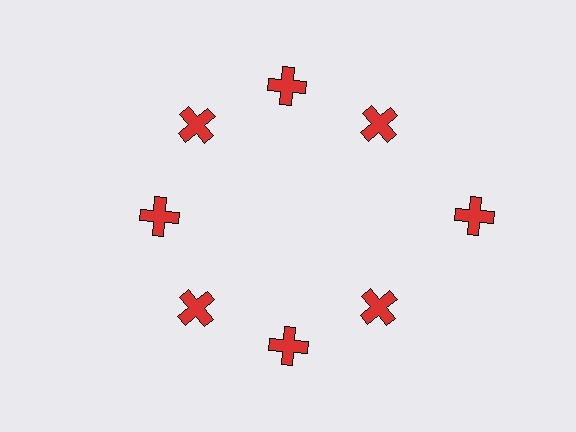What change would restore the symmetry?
The symmetry would be restored by moving it inward, back onto the ring so that all 8 crosses sit at equal angles and equal distance from the center.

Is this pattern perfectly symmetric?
No. The 8 red crosses are arranged in a ring, but one element near the 3 o'clock position is pushed outward from the center, breaking the 8-fold rotational symmetry.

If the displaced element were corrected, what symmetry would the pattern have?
It would have 8-fold rotational symmetry — the pattern would map onto itself every 45 degrees.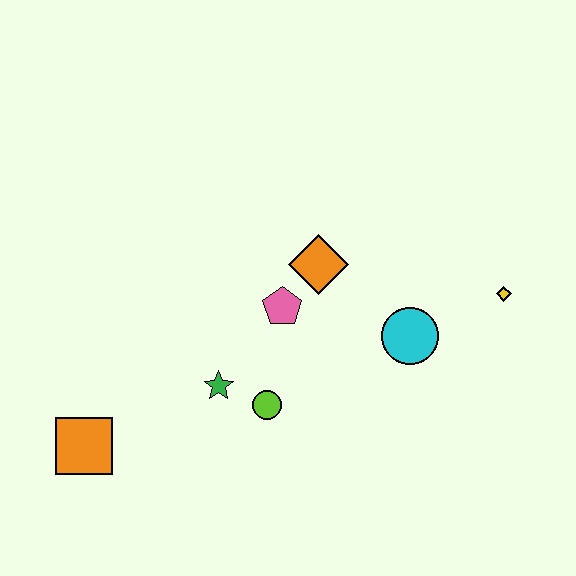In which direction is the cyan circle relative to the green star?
The cyan circle is to the right of the green star.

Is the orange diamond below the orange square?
No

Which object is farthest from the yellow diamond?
The orange square is farthest from the yellow diamond.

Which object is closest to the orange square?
The green star is closest to the orange square.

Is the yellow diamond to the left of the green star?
No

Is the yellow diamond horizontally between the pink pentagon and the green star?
No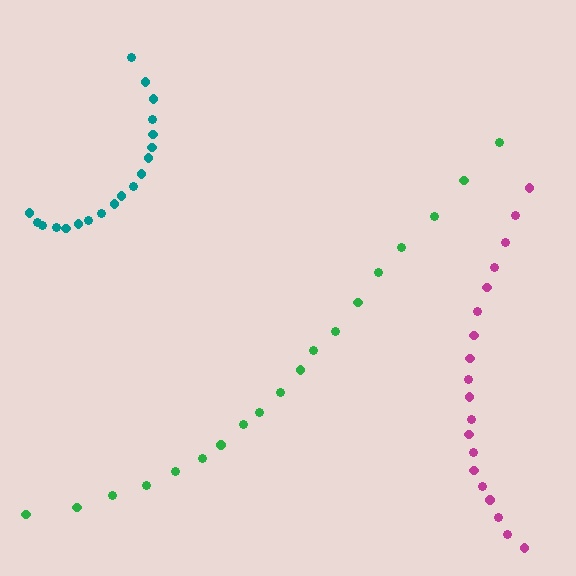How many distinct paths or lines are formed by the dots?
There are 3 distinct paths.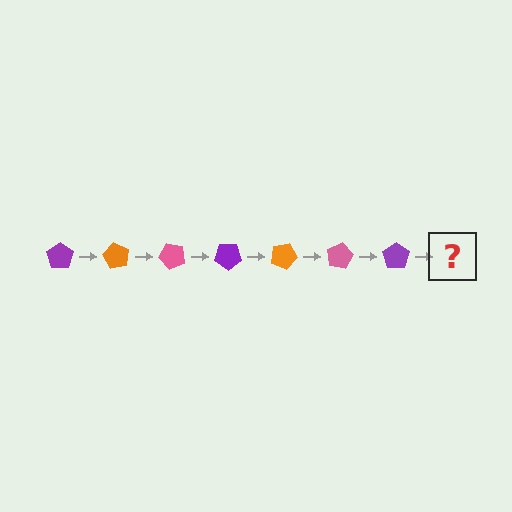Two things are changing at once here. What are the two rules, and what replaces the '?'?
The two rules are that it rotates 60 degrees each step and the color cycles through purple, orange, and pink. The '?' should be an orange pentagon, rotated 420 degrees from the start.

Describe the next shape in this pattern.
It should be an orange pentagon, rotated 420 degrees from the start.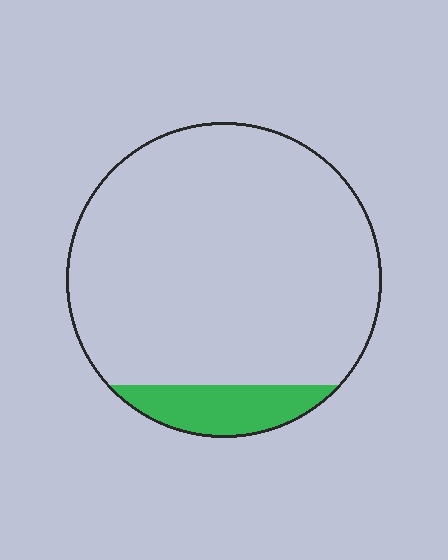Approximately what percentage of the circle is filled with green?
Approximately 10%.